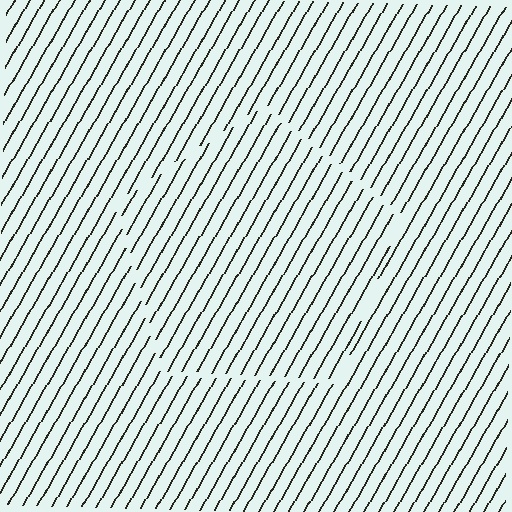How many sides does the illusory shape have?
5 sides — the line-ends trace a pentagon.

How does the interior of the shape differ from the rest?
The interior of the shape contains the same grating, shifted by half a period — the contour is defined by the phase discontinuity where line-ends from the inner and outer gratings abut.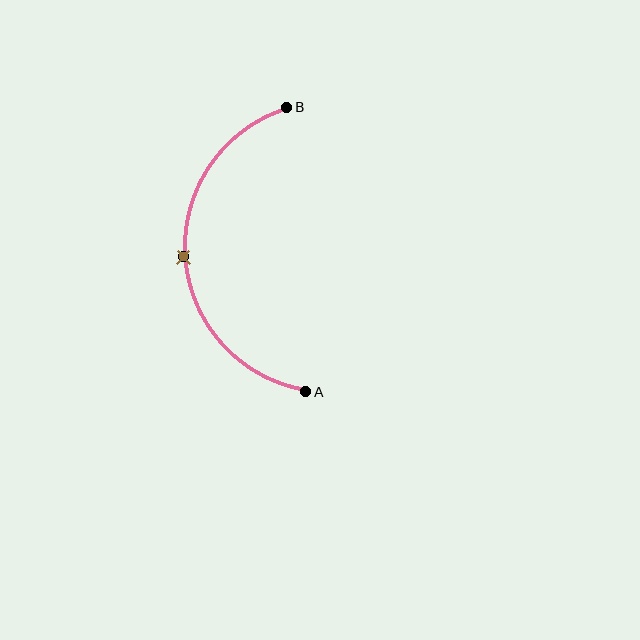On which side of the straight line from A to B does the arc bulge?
The arc bulges to the left of the straight line connecting A and B.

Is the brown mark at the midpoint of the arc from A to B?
Yes. The brown mark lies on the arc at equal arc-length from both A and B — it is the arc midpoint.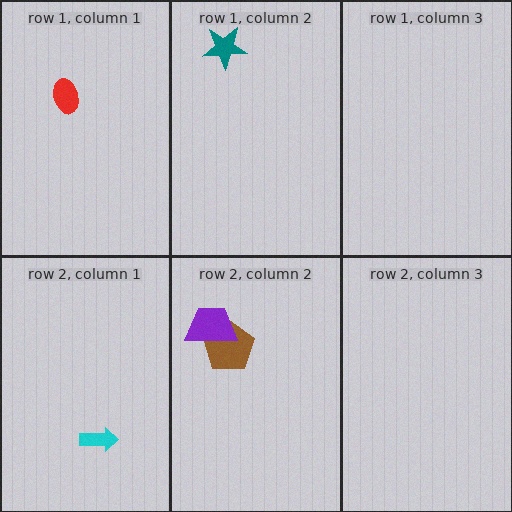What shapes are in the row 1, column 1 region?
The red ellipse.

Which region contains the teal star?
The row 1, column 2 region.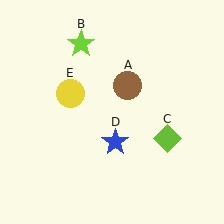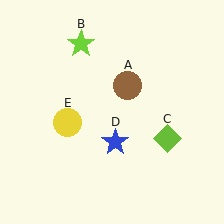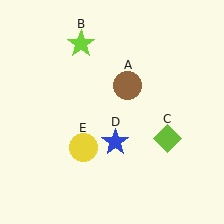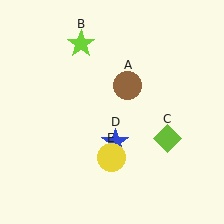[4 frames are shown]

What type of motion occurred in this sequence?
The yellow circle (object E) rotated counterclockwise around the center of the scene.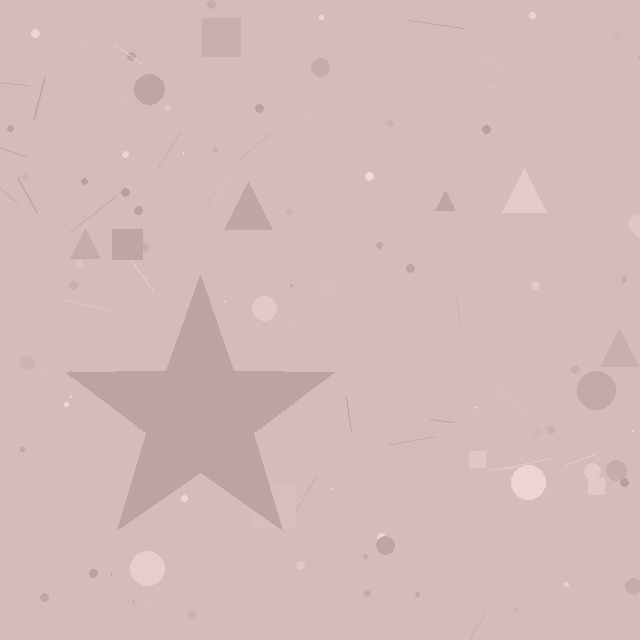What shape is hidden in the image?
A star is hidden in the image.